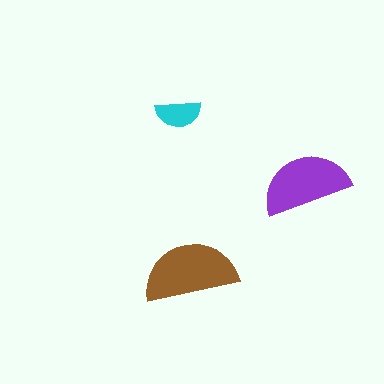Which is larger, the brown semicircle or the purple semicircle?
The brown one.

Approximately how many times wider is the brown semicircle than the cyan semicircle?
About 2 times wider.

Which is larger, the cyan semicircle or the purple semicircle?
The purple one.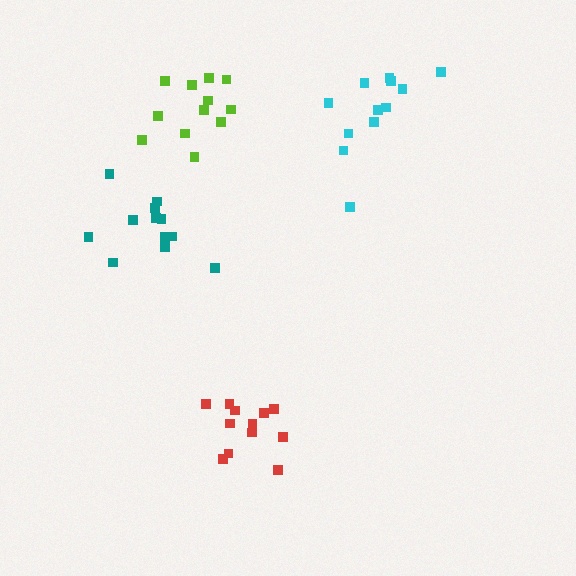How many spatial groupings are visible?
There are 4 spatial groupings.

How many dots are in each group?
Group 1: 12 dots, Group 2: 12 dots, Group 3: 12 dots, Group 4: 12 dots (48 total).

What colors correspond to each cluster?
The clusters are colored: lime, teal, red, cyan.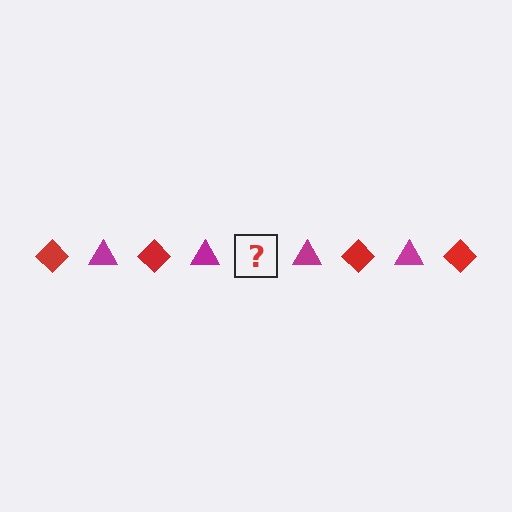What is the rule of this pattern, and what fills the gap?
The rule is that the pattern alternates between red diamond and magenta triangle. The gap should be filled with a red diamond.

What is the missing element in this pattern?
The missing element is a red diamond.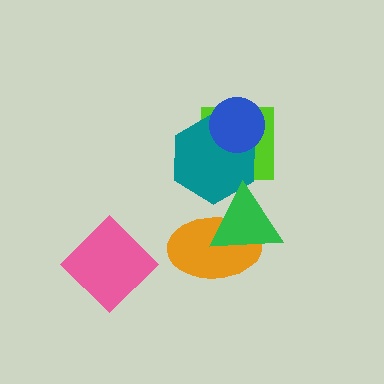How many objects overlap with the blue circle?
2 objects overlap with the blue circle.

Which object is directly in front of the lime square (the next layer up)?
The teal hexagon is directly in front of the lime square.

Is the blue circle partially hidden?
No, no other shape covers it.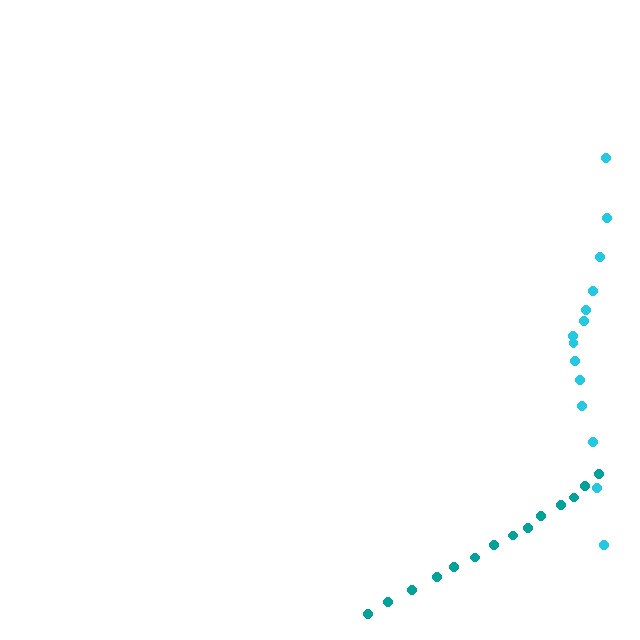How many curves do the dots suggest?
There are 2 distinct paths.